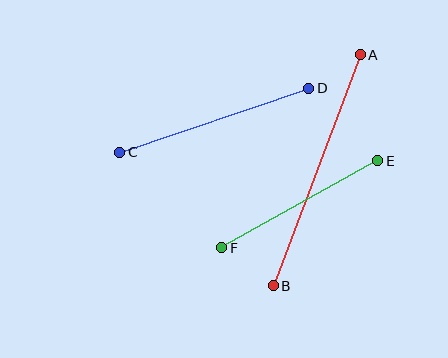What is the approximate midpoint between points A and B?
The midpoint is at approximately (317, 170) pixels.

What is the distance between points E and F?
The distance is approximately 178 pixels.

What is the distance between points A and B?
The distance is approximately 247 pixels.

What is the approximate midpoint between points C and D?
The midpoint is at approximately (214, 120) pixels.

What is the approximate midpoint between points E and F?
The midpoint is at approximately (300, 204) pixels.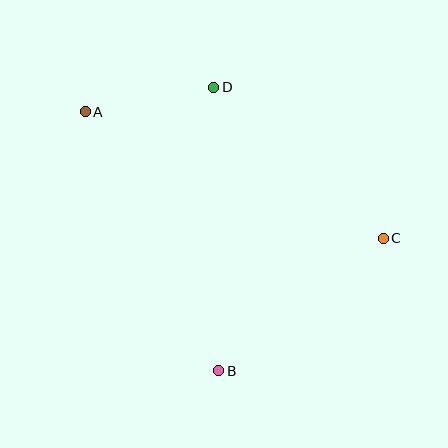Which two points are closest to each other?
Points A and D are closest to each other.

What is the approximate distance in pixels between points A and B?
The distance between A and B is approximately 292 pixels.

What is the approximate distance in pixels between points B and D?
The distance between B and D is approximately 284 pixels.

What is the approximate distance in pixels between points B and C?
The distance between B and C is approximately 212 pixels.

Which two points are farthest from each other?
Points A and C are farthest from each other.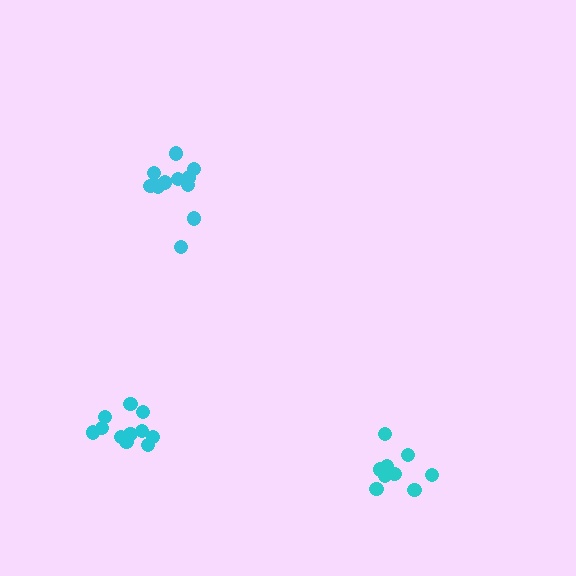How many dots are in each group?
Group 1: 11 dots, Group 2: 9 dots, Group 3: 11 dots (31 total).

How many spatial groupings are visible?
There are 3 spatial groupings.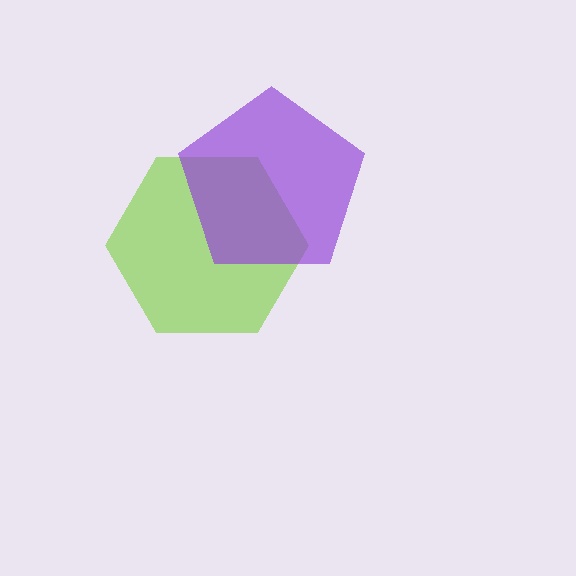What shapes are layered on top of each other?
The layered shapes are: a lime hexagon, a purple pentagon.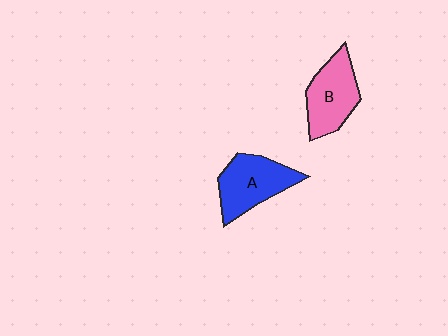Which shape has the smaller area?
Shape B (pink).